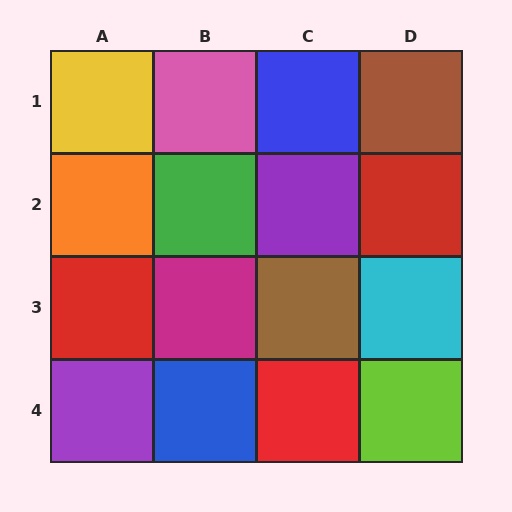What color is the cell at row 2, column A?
Orange.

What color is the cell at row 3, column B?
Magenta.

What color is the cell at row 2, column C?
Purple.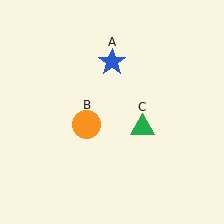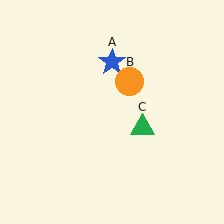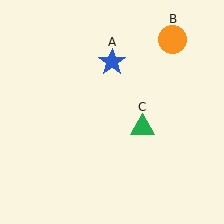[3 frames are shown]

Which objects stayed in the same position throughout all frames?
Blue star (object A) and green triangle (object C) remained stationary.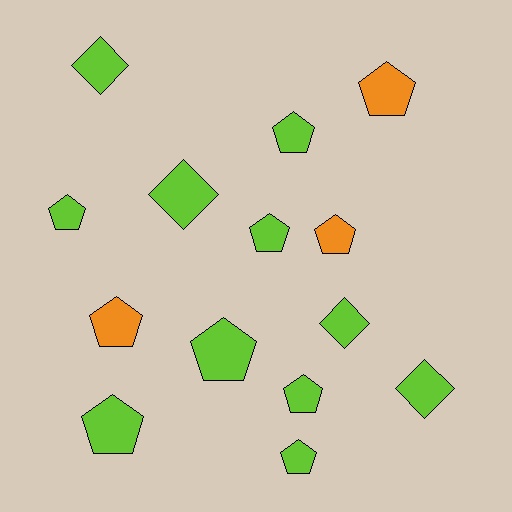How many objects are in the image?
There are 14 objects.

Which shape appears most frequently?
Pentagon, with 10 objects.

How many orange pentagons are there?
There are 3 orange pentagons.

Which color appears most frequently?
Lime, with 11 objects.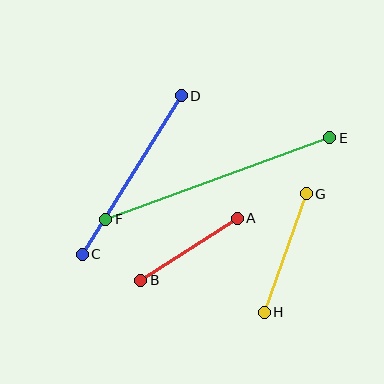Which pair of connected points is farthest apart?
Points E and F are farthest apart.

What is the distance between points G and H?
The distance is approximately 126 pixels.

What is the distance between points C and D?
The distance is approximately 186 pixels.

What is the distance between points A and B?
The distance is approximately 115 pixels.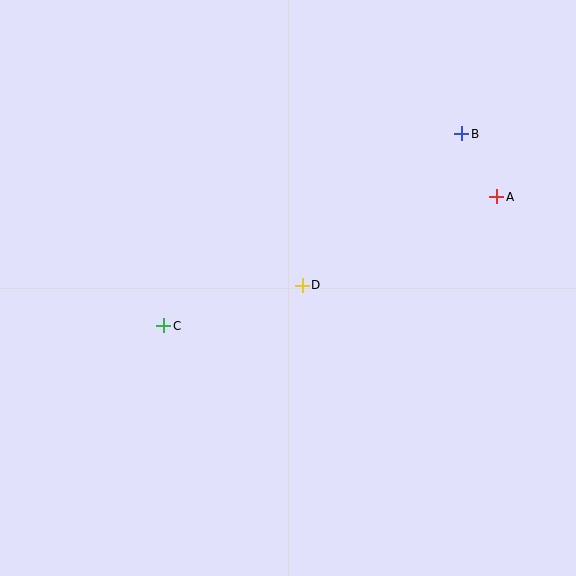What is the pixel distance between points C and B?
The distance between C and B is 355 pixels.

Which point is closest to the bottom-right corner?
Point A is closest to the bottom-right corner.